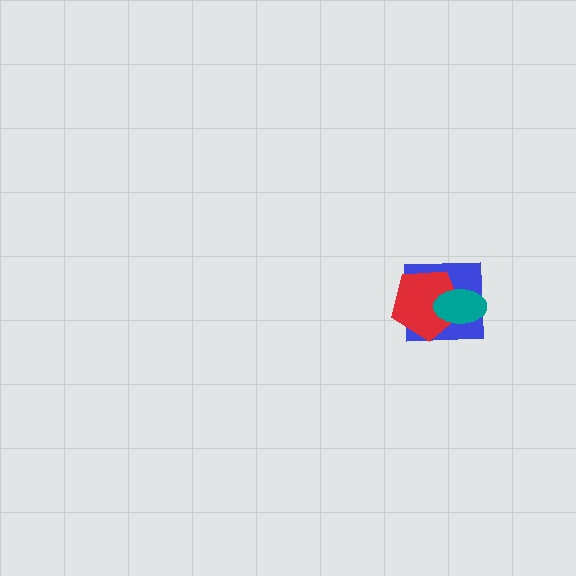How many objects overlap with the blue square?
2 objects overlap with the blue square.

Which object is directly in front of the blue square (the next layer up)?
The red pentagon is directly in front of the blue square.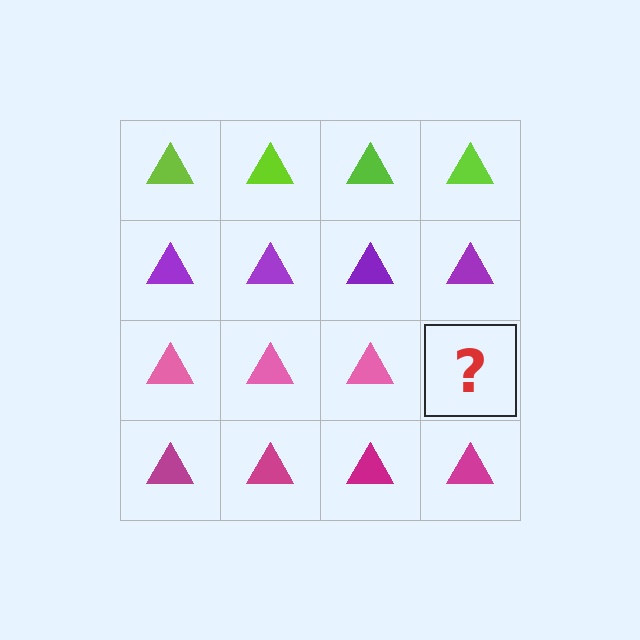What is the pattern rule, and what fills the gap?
The rule is that each row has a consistent color. The gap should be filled with a pink triangle.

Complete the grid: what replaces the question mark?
The question mark should be replaced with a pink triangle.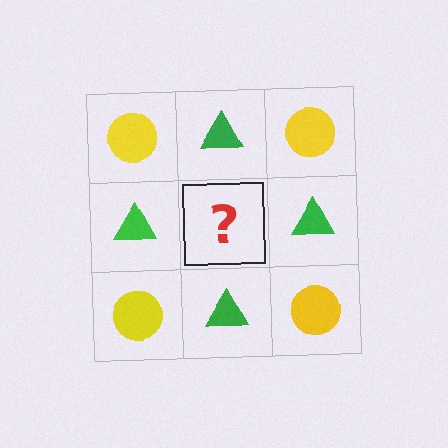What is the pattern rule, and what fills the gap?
The rule is that it alternates yellow circle and green triangle in a checkerboard pattern. The gap should be filled with a yellow circle.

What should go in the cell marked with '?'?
The missing cell should contain a yellow circle.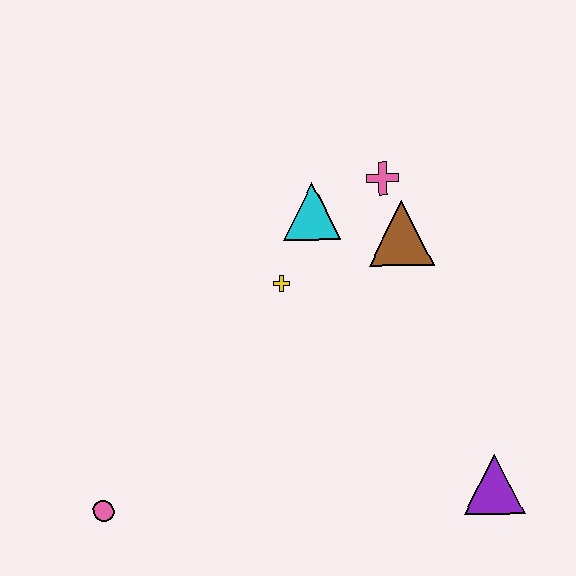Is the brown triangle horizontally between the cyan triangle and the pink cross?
No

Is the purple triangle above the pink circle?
Yes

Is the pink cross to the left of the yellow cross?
No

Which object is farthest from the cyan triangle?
The pink circle is farthest from the cyan triangle.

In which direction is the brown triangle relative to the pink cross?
The brown triangle is below the pink cross.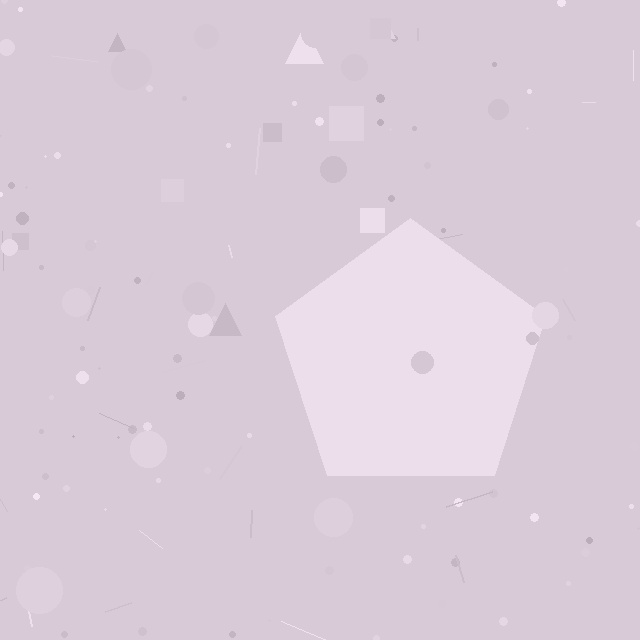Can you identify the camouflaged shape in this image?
The camouflaged shape is a pentagon.